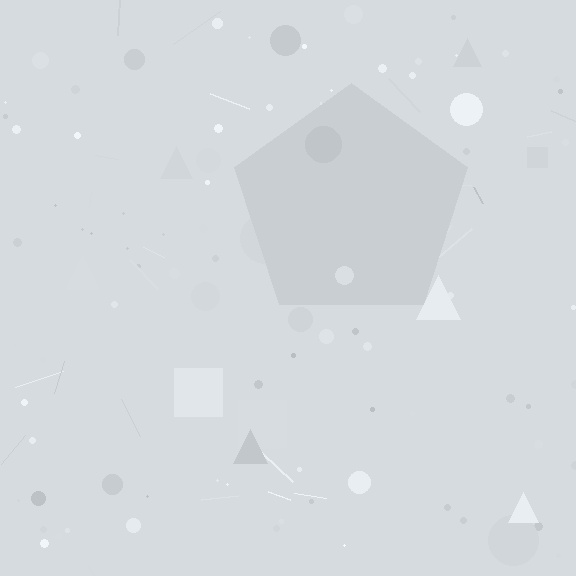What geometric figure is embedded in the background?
A pentagon is embedded in the background.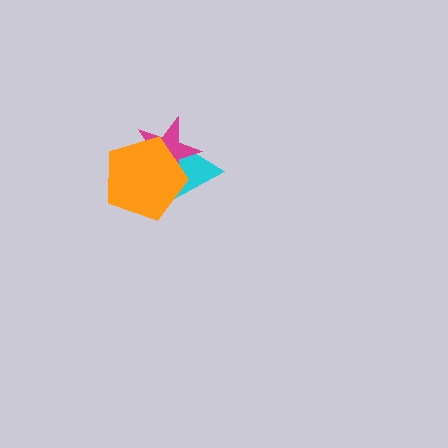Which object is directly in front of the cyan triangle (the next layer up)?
The magenta star is directly in front of the cyan triangle.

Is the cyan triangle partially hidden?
Yes, it is partially covered by another shape.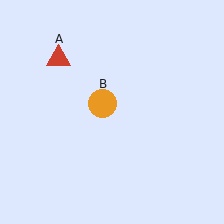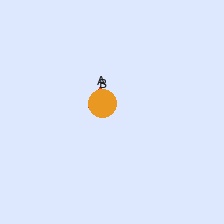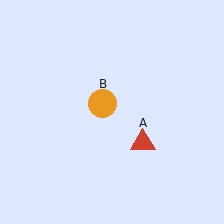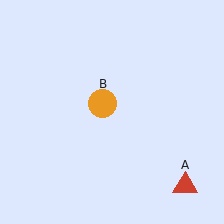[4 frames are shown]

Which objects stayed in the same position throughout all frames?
Orange circle (object B) remained stationary.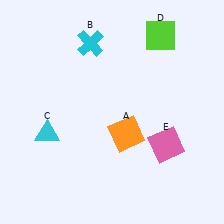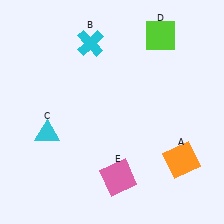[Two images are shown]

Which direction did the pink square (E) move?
The pink square (E) moved left.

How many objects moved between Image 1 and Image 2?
2 objects moved between the two images.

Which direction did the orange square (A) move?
The orange square (A) moved right.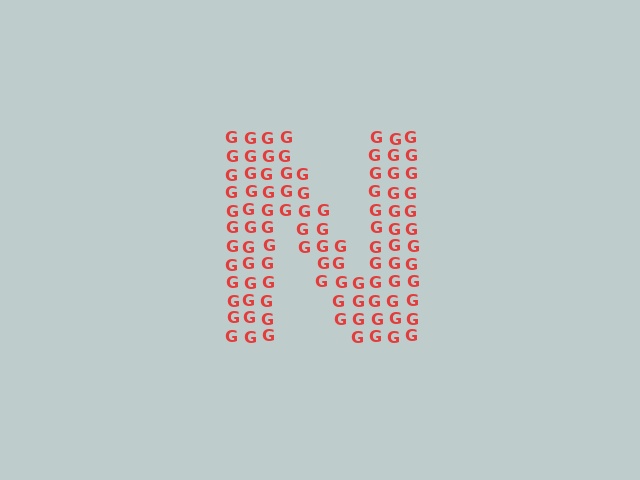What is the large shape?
The large shape is the letter N.